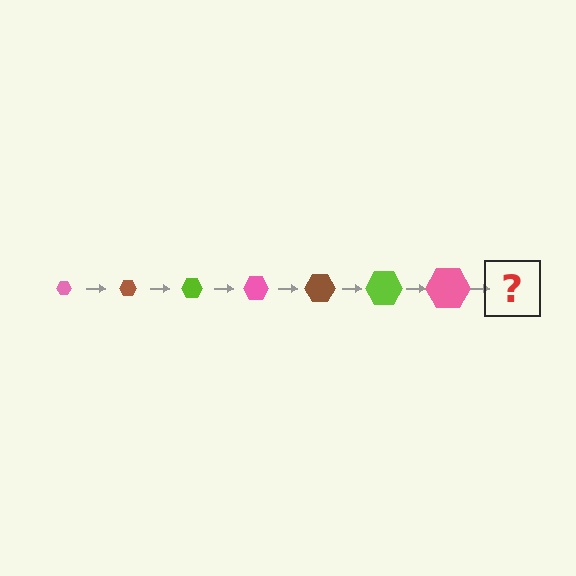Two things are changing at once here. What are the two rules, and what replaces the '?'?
The two rules are that the hexagon grows larger each step and the color cycles through pink, brown, and lime. The '?' should be a brown hexagon, larger than the previous one.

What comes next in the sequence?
The next element should be a brown hexagon, larger than the previous one.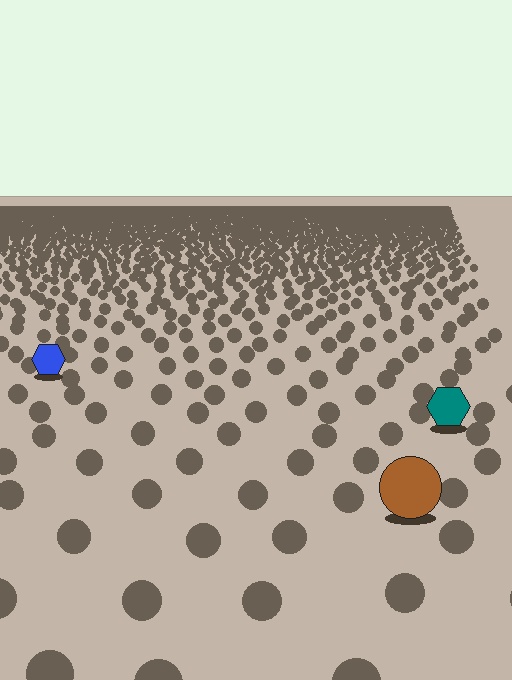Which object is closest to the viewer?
The brown circle is closest. The texture marks near it are larger and more spread out.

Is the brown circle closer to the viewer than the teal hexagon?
Yes. The brown circle is closer — you can tell from the texture gradient: the ground texture is coarser near it.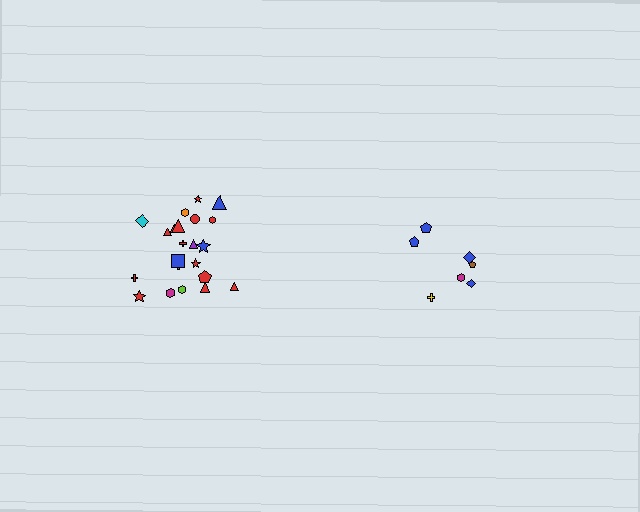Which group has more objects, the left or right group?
The left group.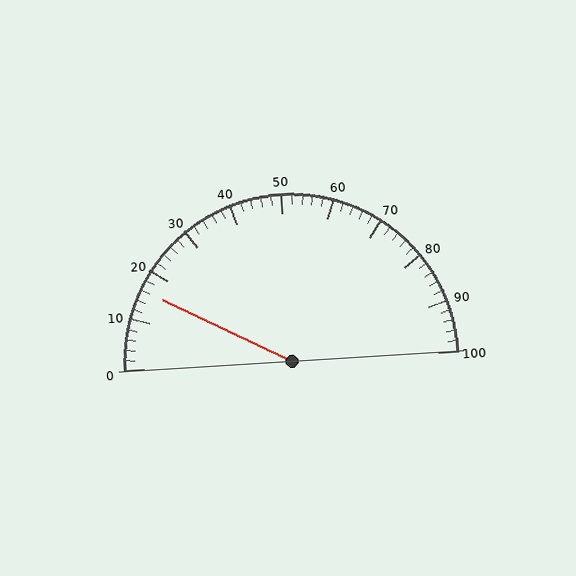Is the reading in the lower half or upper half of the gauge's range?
The reading is in the lower half of the range (0 to 100).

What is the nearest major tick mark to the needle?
The nearest major tick mark is 20.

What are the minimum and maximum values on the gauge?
The gauge ranges from 0 to 100.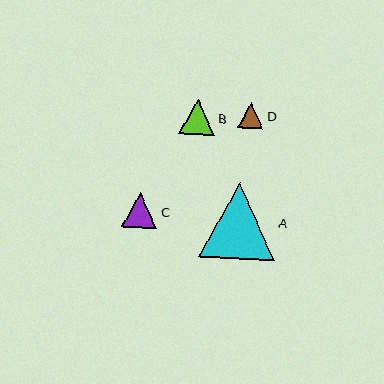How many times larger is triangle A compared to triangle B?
Triangle A is approximately 2.1 times the size of triangle B.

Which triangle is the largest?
Triangle A is the largest with a size of approximately 76 pixels.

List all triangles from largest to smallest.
From largest to smallest: A, B, C, D.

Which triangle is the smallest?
Triangle D is the smallest with a size of approximately 26 pixels.